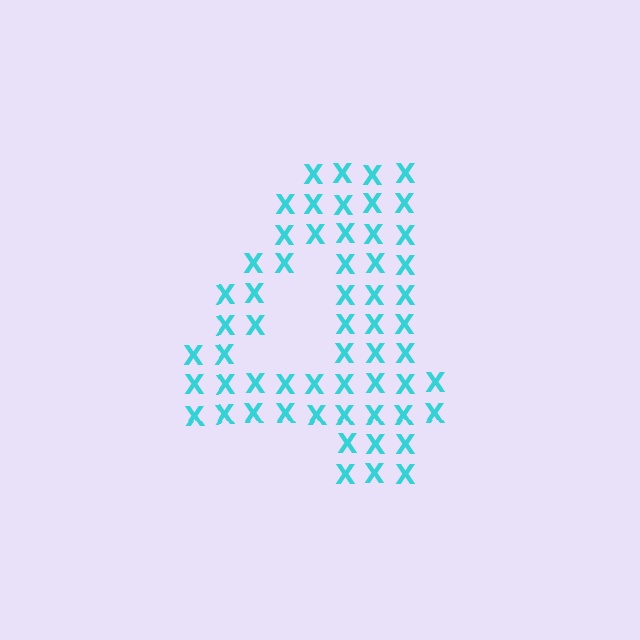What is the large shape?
The large shape is the digit 4.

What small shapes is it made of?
It is made of small letter X's.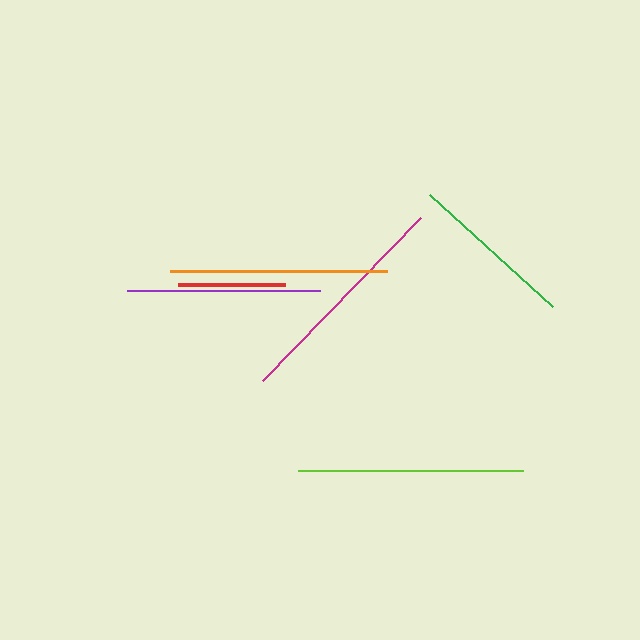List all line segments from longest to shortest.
From longest to shortest: magenta, lime, orange, purple, green, red.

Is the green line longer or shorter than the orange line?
The orange line is longer than the green line.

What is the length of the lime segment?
The lime segment is approximately 224 pixels long.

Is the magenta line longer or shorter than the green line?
The magenta line is longer than the green line.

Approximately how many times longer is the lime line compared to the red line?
The lime line is approximately 2.1 times the length of the red line.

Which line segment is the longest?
The magenta line is the longest at approximately 228 pixels.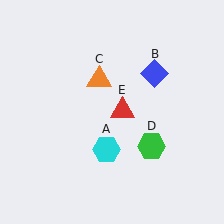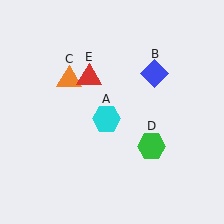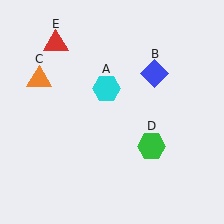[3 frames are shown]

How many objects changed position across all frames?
3 objects changed position: cyan hexagon (object A), orange triangle (object C), red triangle (object E).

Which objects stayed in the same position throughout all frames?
Blue diamond (object B) and green hexagon (object D) remained stationary.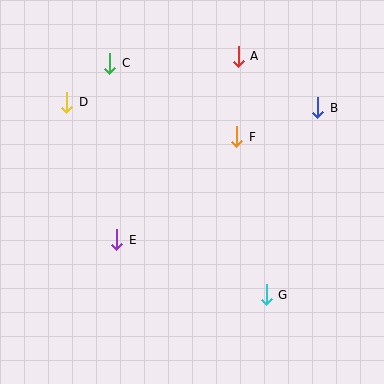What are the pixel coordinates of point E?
Point E is at (117, 240).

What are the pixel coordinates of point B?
Point B is at (318, 108).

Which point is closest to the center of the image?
Point F at (237, 137) is closest to the center.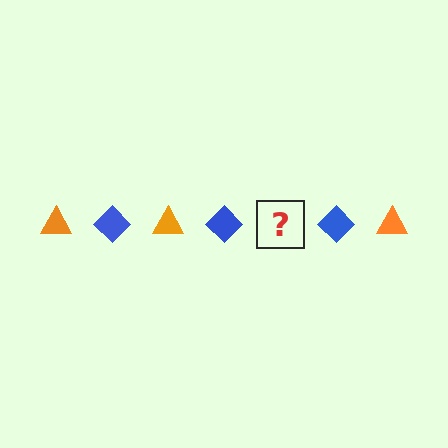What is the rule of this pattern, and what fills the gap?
The rule is that the pattern alternates between orange triangle and blue diamond. The gap should be filled with an orange triangle.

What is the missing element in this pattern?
The missing element is an orange triangle.